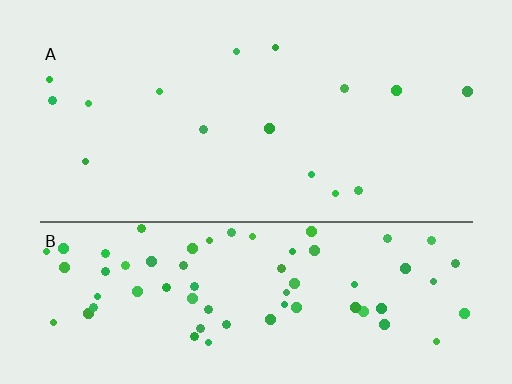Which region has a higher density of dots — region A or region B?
B (the bottom).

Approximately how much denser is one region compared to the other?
Approximately 4.9× — region B over region A.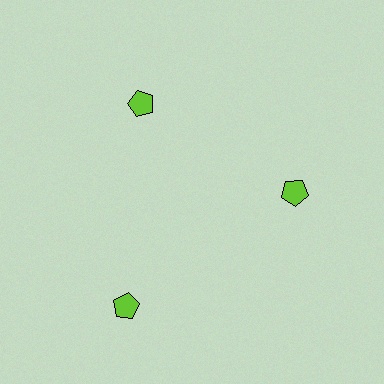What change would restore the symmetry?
The symmetry would be restored by moving it inward, back onto the ring so that all 3 pentagons sit at equal angles and equal distance from the center.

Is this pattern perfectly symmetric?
No. The 3 lime pentagons are arranged in a ring, but one element near the 7 o'clock position is pushed outward from the center, breaking the 3-fold rotational symmetry.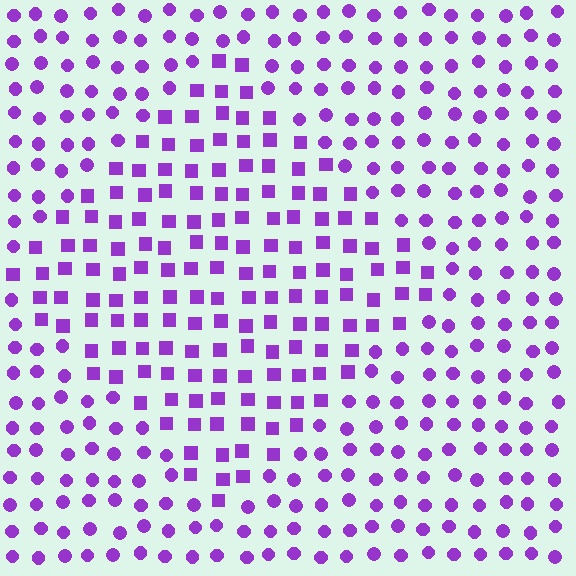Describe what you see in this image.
The image is filled with small purple elements arranged in a uniform grid. A diamond-shaped region contains squares, while the surrounding area contains circles. The boundary is defined purely by the change in element shape.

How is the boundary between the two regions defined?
The boundary is defined by a change in element shape: squares inside vs. circles outside. All elements share the same color and spacing.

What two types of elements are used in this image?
The image uses squares inside the diamond region and circles outside it.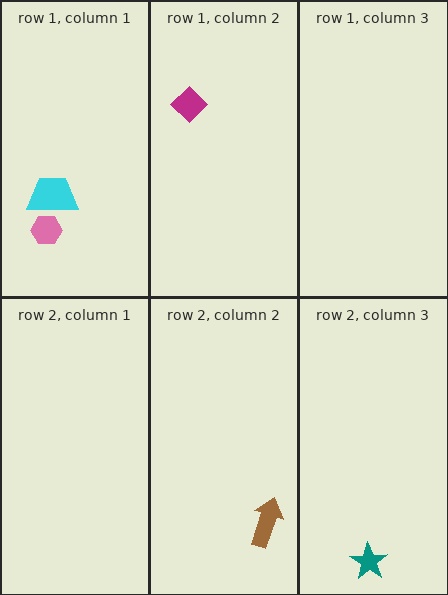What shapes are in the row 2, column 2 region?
The brown arrow.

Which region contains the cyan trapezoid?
The row 1, column 1 region.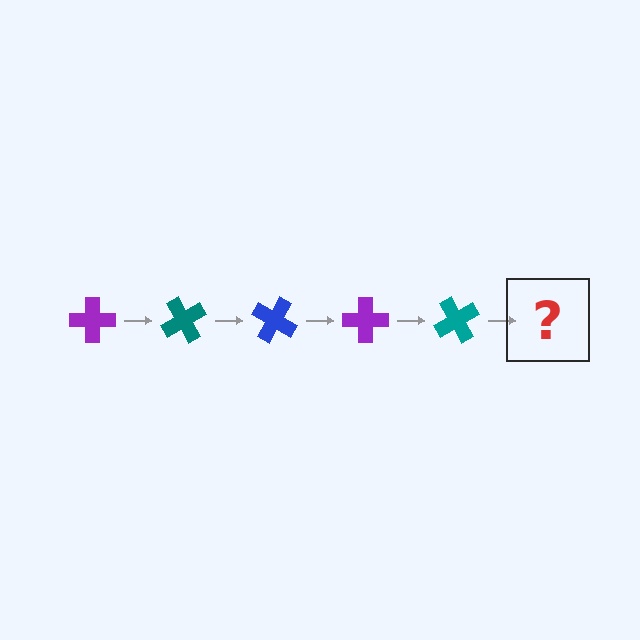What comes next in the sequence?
The next element should be a blue cross, rotated 300 degrees from the start.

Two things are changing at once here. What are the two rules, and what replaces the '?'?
The two rules are that it rotates 60 degrees each step and the color cycles through purple, teal, and blue. The '?' should be a blue cross, rotated 300 degrees from the start.